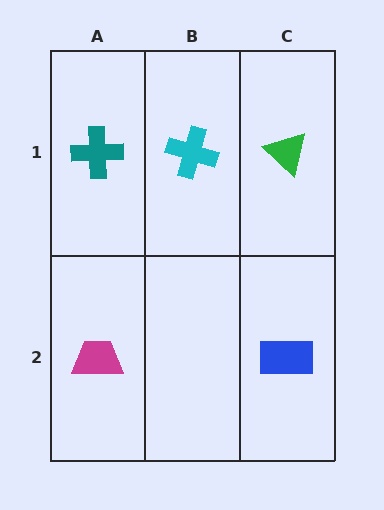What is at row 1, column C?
A green triangle.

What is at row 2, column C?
A blue rectangle.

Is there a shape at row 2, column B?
No, that cell is empty.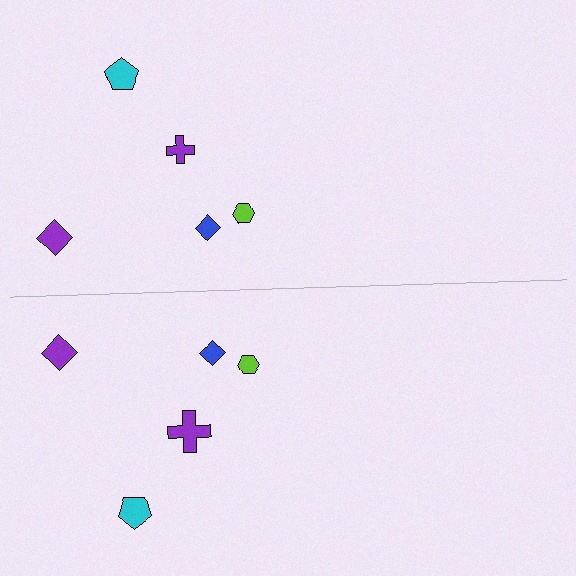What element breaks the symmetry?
The purple cross on the bottom side has a different size than its mirror counterpart.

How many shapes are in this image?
There are 10 shapes in this image.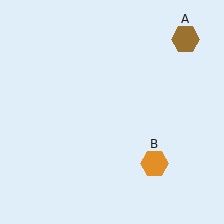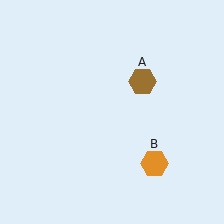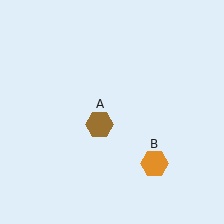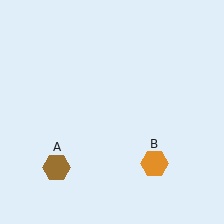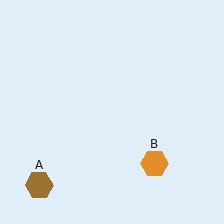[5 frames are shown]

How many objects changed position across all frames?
1 object changed position: brown hexagon (object A).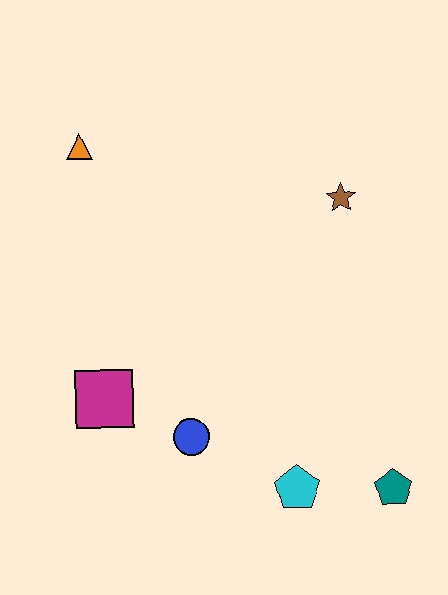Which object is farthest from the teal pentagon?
The orange triangle is farthest from the teal pentagon.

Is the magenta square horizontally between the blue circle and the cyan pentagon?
No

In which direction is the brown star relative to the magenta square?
The brown star is to the right of the magenta square.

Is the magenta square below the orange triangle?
Yes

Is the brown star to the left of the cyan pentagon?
No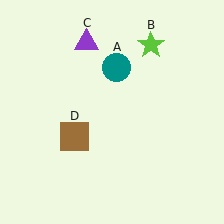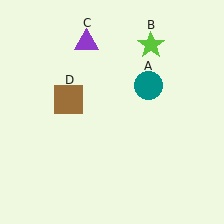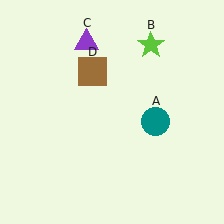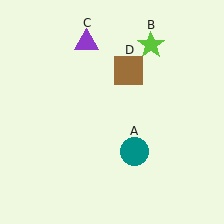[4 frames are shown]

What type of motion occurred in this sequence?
The teal circle (object A), brown square (object D) rotated clockwise around the center of the scene.